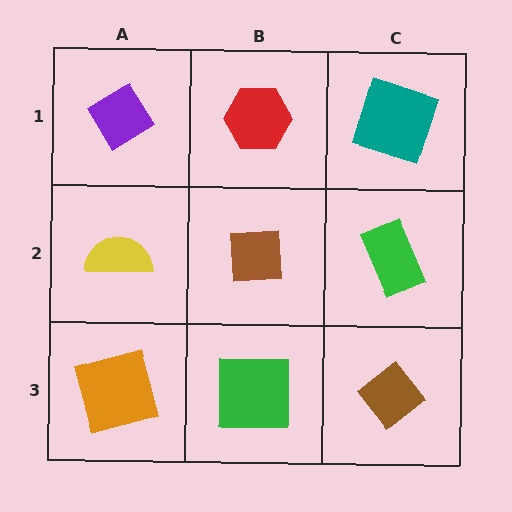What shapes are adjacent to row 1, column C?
A green rectangle (row 2, column C), a red hexagon (row 1, column B).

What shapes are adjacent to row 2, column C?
A teal square (row 1, column C), a brown diamond (row 3, column C), a brown square (row 2, column B).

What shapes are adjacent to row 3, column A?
A yellow semicircle (row 2, column A), a green square (row 3, column B).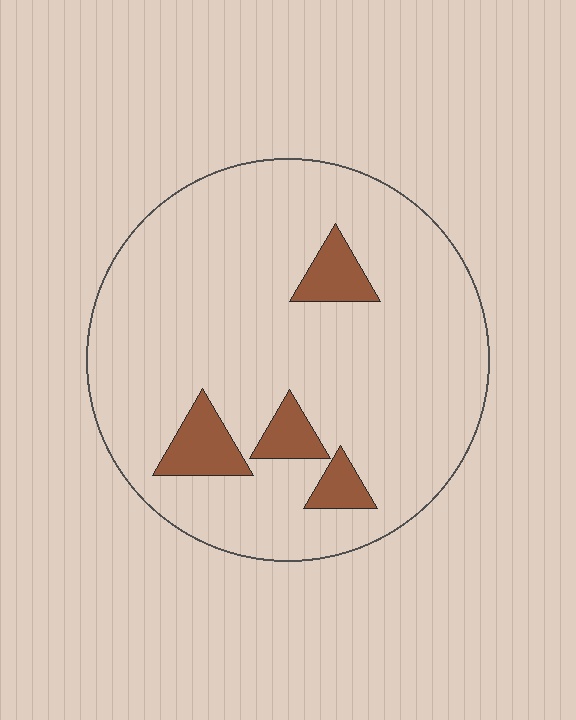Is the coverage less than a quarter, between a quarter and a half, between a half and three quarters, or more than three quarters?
Less than a quarter.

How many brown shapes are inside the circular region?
4.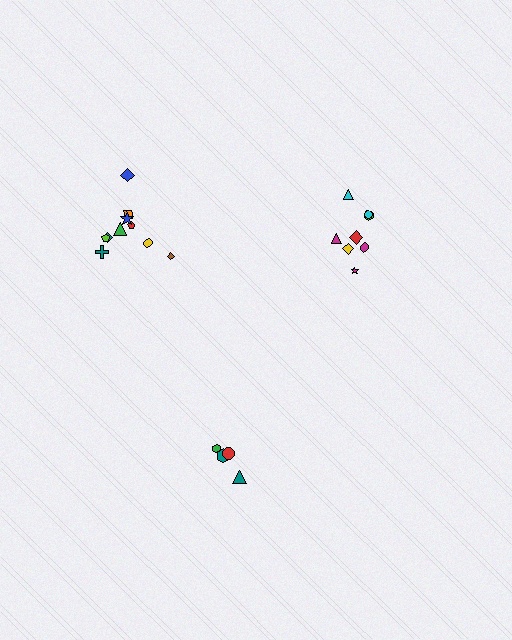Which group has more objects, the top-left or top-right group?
The top-left group.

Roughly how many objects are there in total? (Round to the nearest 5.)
Roughly 20 objects in total.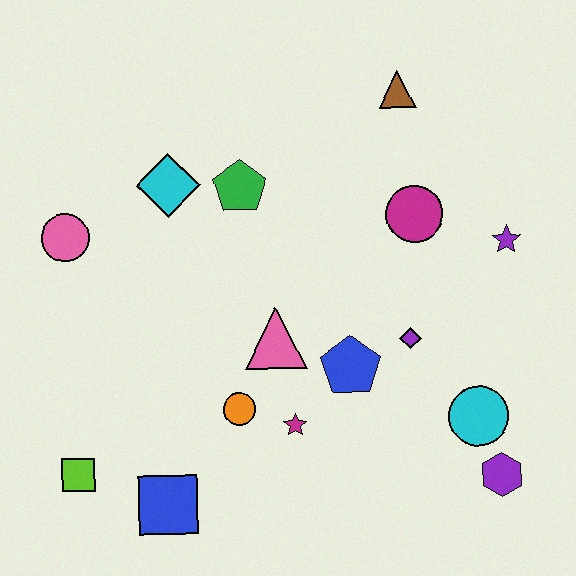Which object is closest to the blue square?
The lime square is closest to the blue square.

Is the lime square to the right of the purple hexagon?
No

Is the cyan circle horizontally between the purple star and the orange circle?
Yes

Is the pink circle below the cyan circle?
No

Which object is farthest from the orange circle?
The brown triangle is farthest from the orange circle.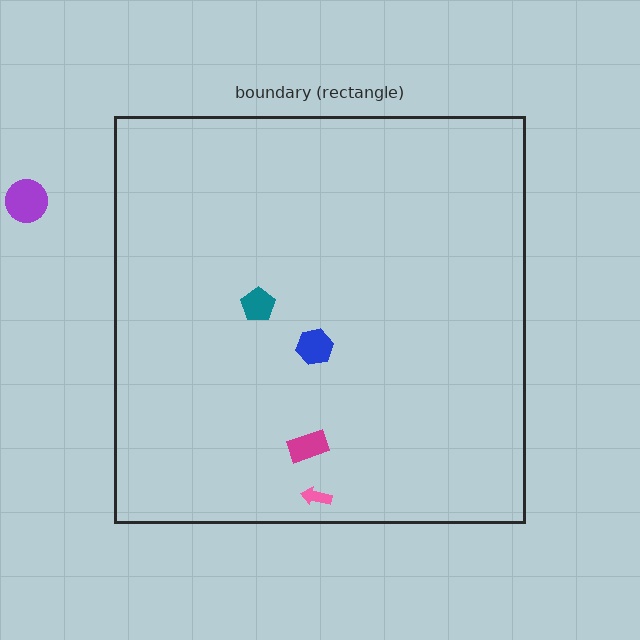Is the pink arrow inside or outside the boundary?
Inside.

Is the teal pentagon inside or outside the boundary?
Inside.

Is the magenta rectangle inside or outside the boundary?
Inside.